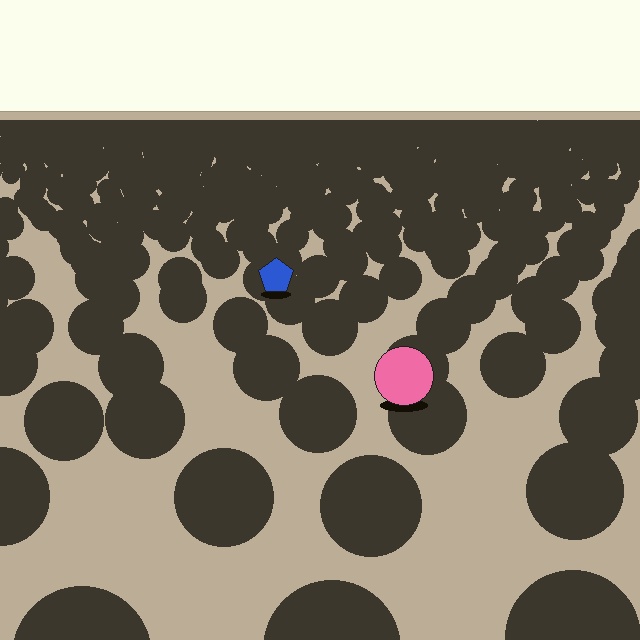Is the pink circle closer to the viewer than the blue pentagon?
Yes. The pink circle is closer — you can tell from the texture gradient: the ground texture is coarser near it.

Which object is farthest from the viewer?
The blue pentagon is farthest from the viewer. It appears smaller and the ground texture around it is denser.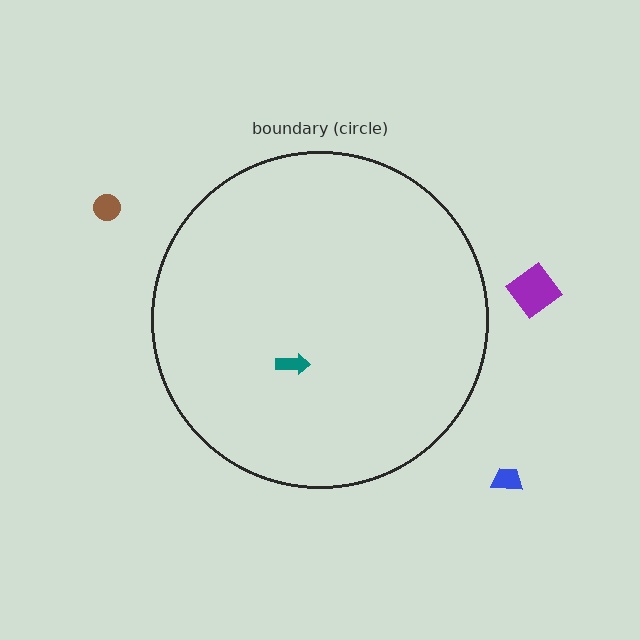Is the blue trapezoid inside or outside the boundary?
Outside.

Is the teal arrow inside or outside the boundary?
Inside.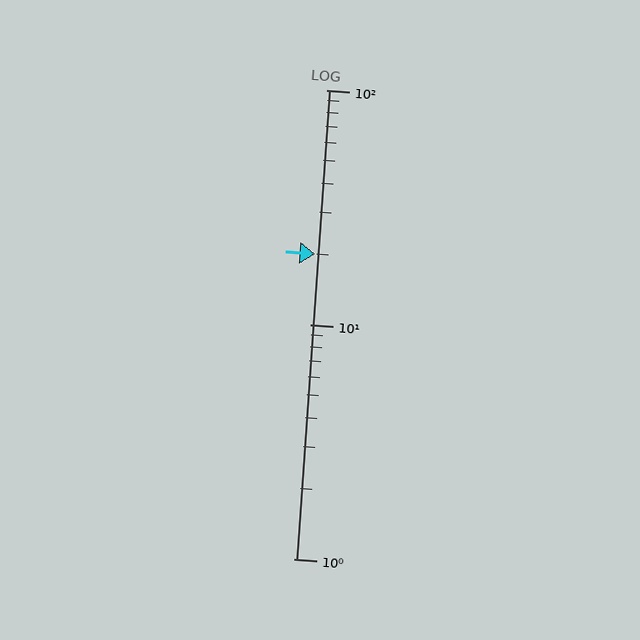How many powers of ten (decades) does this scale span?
The scale spans 2 decades, from 1 to 100.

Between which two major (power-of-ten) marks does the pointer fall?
The pointer is between 10 and 100.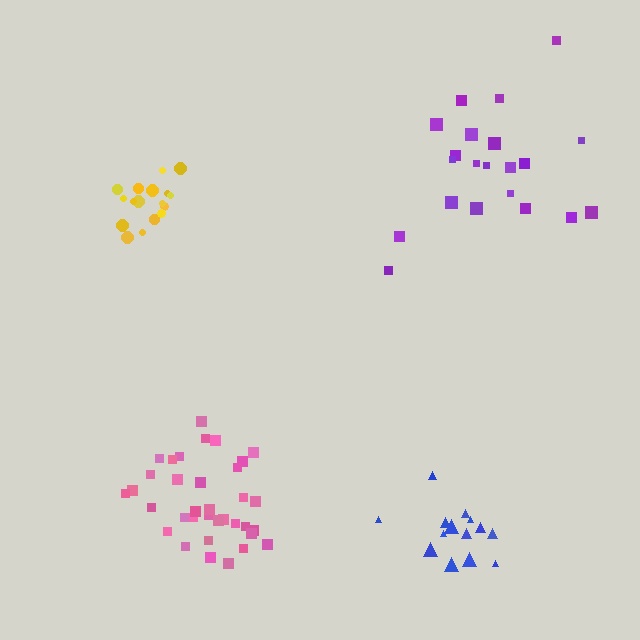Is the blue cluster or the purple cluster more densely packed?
Blue.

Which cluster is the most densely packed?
Yellow.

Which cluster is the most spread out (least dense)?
Purple.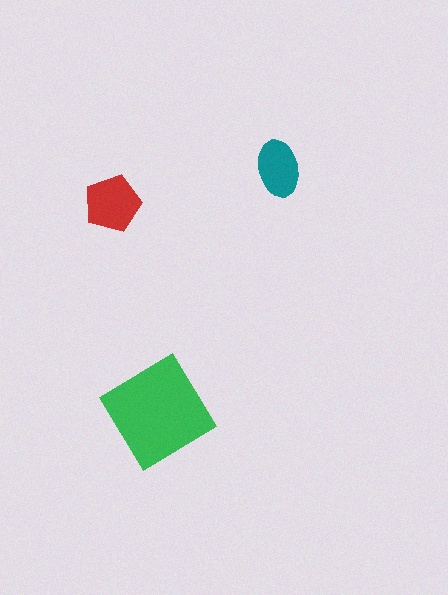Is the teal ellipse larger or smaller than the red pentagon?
Smaller.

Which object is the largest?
The green diamond.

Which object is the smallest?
The teal ellipse.